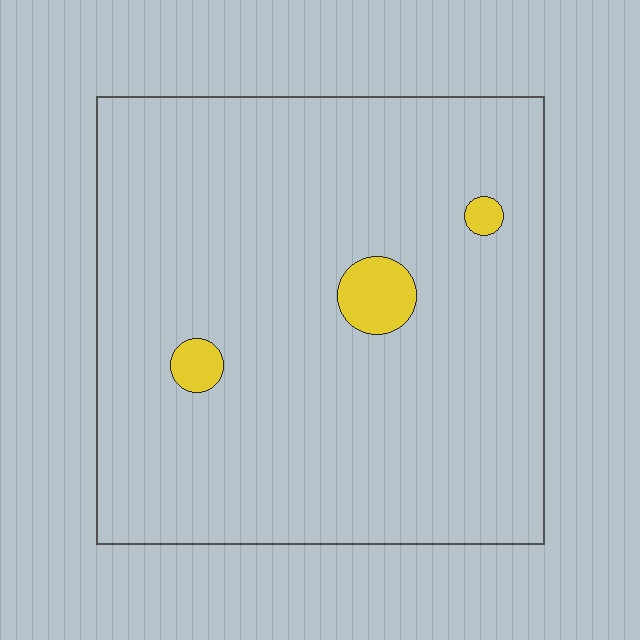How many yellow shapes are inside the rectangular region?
3.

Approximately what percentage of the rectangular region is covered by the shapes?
Approximately 5%.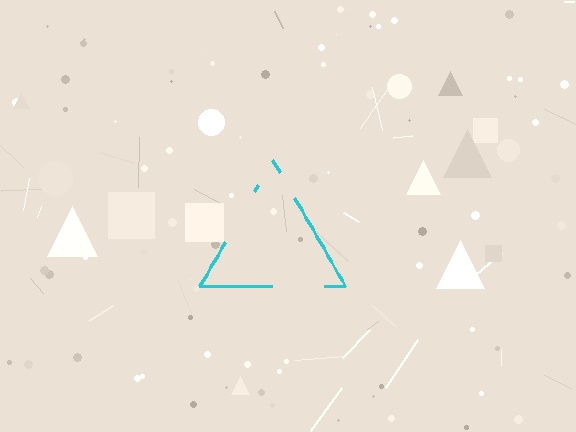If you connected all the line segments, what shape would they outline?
They would outline a triangle.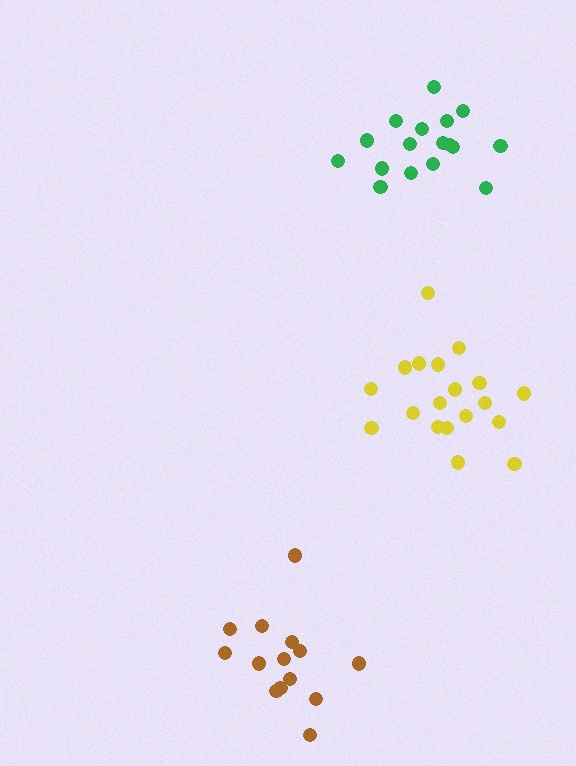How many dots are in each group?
Group 1: 19 dots, Group 2: 14 dots, Group 3: 17 dots (50 total).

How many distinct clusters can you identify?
There are 3 distinct clusters.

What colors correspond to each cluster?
The clusters are colored: yellow, brown, green.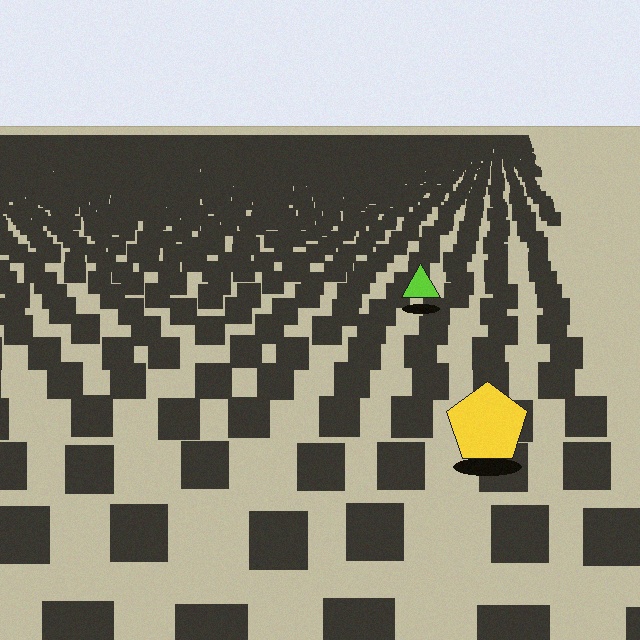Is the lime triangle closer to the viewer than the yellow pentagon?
No. The yellow pentagon is closer — you can tell from the texture gradient: the ground texture is coarser near it.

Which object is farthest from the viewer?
The lime triangle is farthest from the viewer. It appears smaller and the ground texture around it is denser.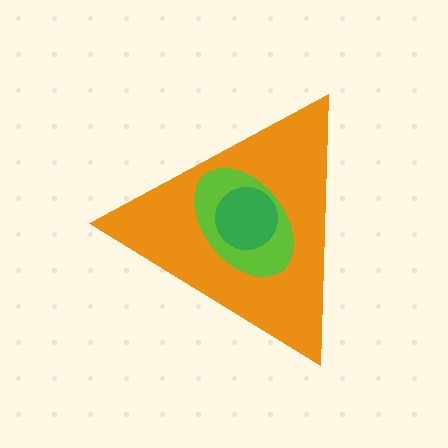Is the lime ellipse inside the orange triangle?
Yes.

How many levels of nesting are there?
3.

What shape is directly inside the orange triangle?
The lime ellipse.